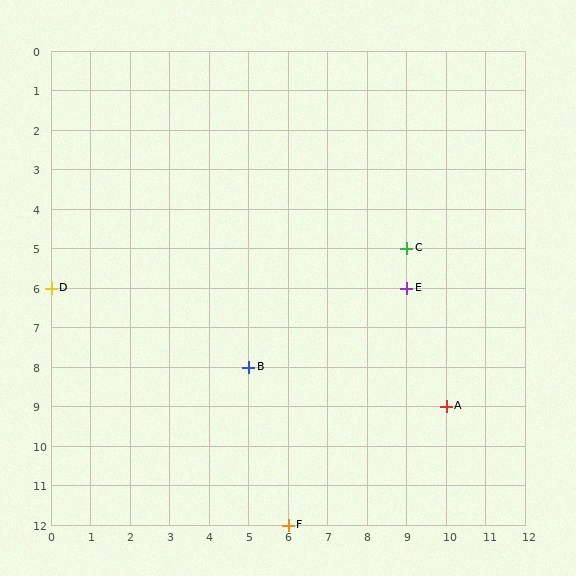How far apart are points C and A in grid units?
Points C and A are 1 column and 4 rows apart (about 4.1 grid units diagonally).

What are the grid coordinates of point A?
Point A is at grid coordinates (10, 9).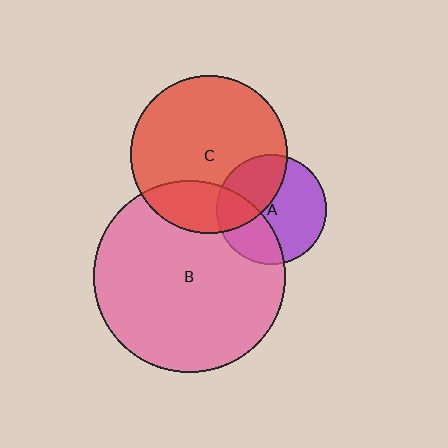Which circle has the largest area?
Circle B (pink).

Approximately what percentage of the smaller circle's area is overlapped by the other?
Approximately 20%.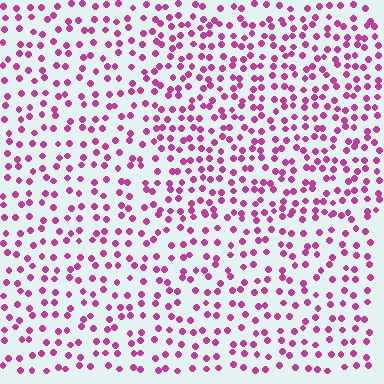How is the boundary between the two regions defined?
The boundary is defined by a change in element density (approximately 1.5x ratio). All elements are the same color, size, and shape.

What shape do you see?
I see a rectangle.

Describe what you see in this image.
The image contains small magenta elements arranged at two different densities. A rectangle-shaped region is visible where the elements are more densely packed than the surrounding area.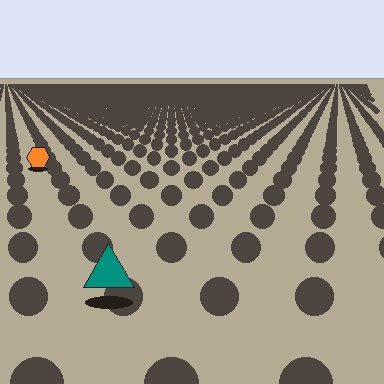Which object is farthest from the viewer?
The orange hexagon is farthest from the viewer. It appears smaller and the ground texture around it is denser.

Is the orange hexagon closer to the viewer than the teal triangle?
No. The teal triangle is closer — you can tell from the texture gradient: the ground texture is coarser near it.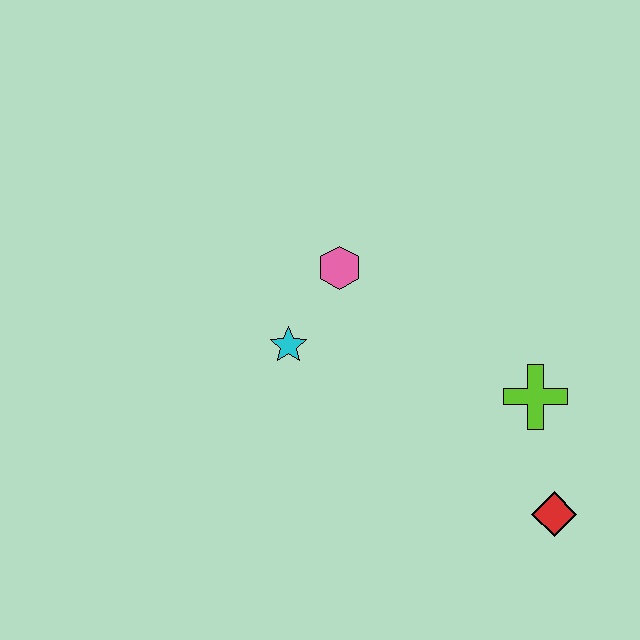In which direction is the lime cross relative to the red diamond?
The lime cross is above the red diamond.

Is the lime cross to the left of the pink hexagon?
No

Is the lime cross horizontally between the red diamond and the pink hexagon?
Yes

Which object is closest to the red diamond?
The lime cross is closest to the red diamond.